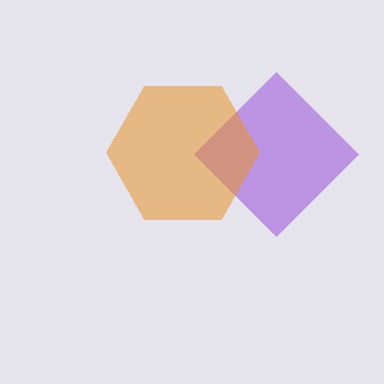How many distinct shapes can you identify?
There are 2 distinct shapes: a purple diamond, an orange hexagon.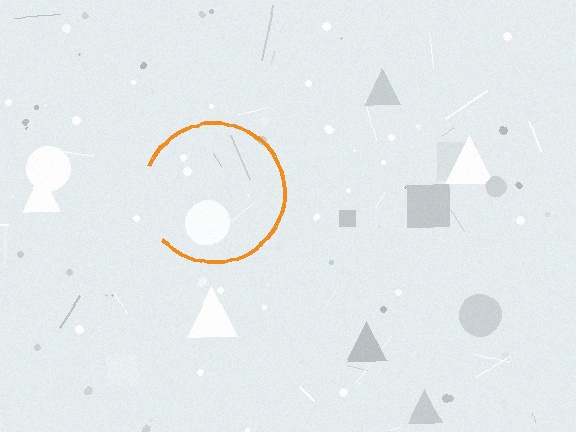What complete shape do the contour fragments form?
The contour fragments form a circle.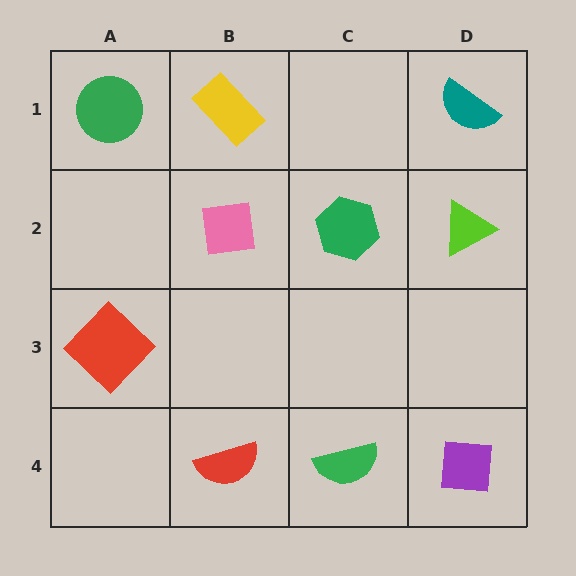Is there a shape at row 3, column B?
No, that cell is empty.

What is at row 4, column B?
A red semicircle.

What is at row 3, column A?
A red diamond.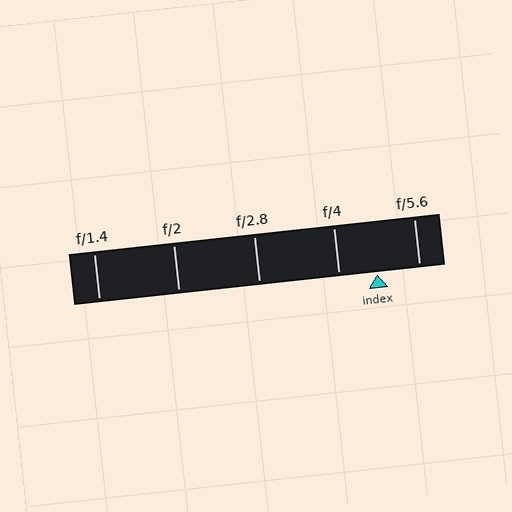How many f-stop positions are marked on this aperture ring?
There are 5 f-stop positions marked.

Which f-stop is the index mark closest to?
The index mark is closest to f/4.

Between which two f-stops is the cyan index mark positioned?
The index mark is between f/4 and f/5.6.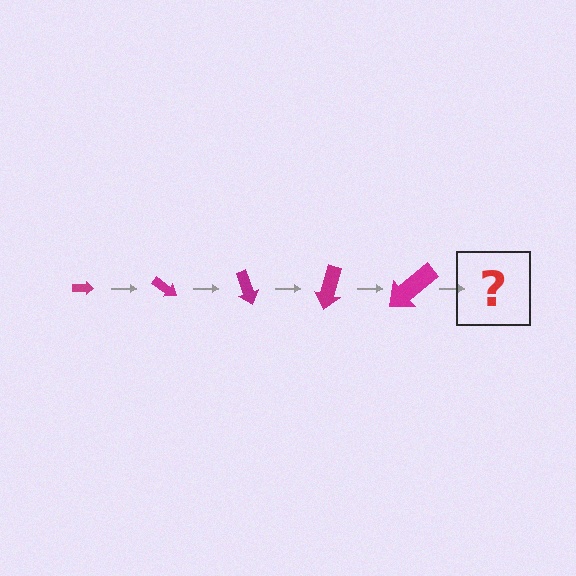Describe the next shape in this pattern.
It should be an arrow, larger than the previous one and rotated 175 degrees from the start.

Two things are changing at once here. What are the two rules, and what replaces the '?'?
The two rules are that the arrow grows larger each step and it rotates 35 degrees each step. The '?' should be an arrow, larger than the previous one and rotated 175 degrees from the start.